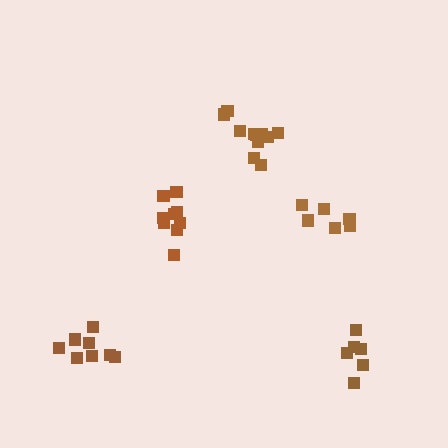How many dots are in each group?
Group 1: 11 dots, Group 2: 8 dots, Group 3: 6 dots, Group 4: 6 dots, Group 5: 9 dots (40 total).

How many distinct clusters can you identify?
There are 5 distinct clusters.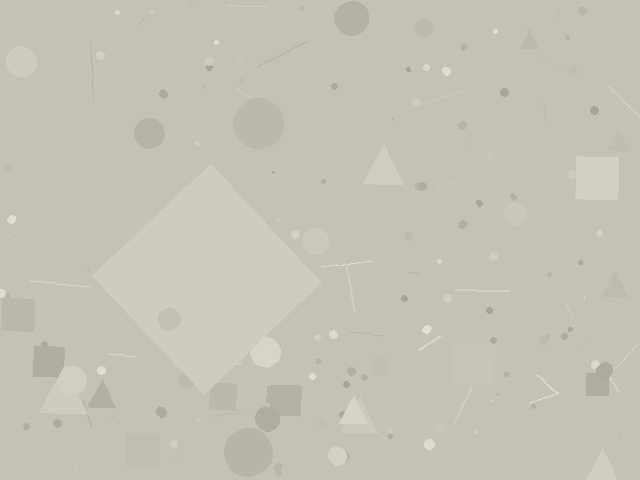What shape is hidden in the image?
A diamond is hidden in the image.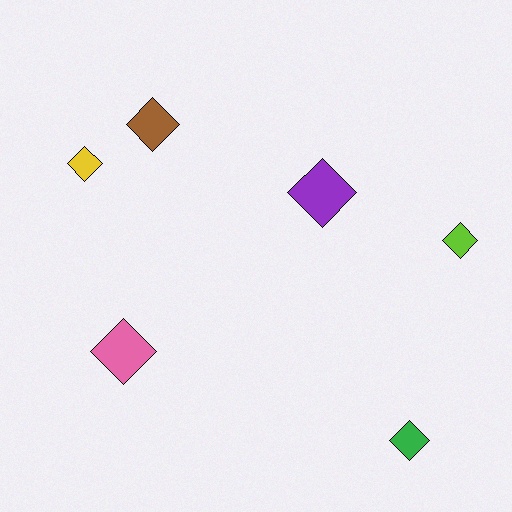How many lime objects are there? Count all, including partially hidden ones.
There is 1 lime object.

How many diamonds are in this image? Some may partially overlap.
There are 6 diamonds.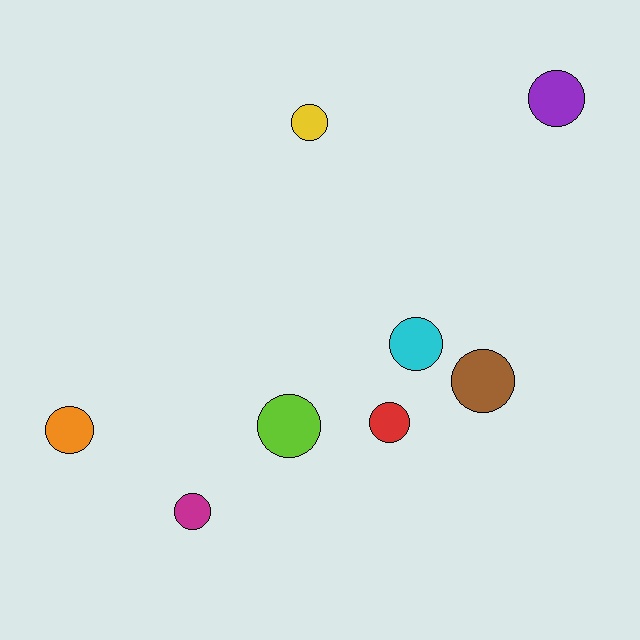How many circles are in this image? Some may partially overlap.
There are 8 circles.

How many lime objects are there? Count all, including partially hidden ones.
There is 1 lime object.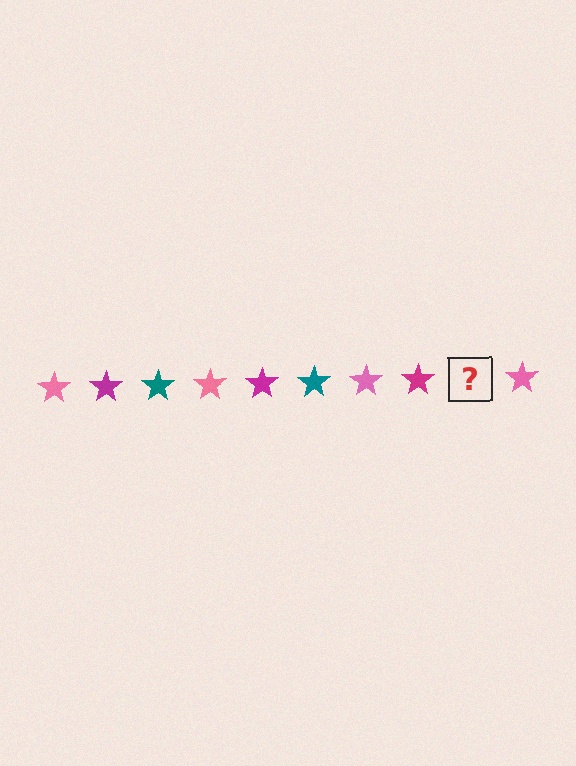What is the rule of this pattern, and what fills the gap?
The rule is that the pattern cycles through pink, magenta, teal stars. The gap should be filled with a teal star.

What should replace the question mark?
The question mark should be replaced with a teal star.